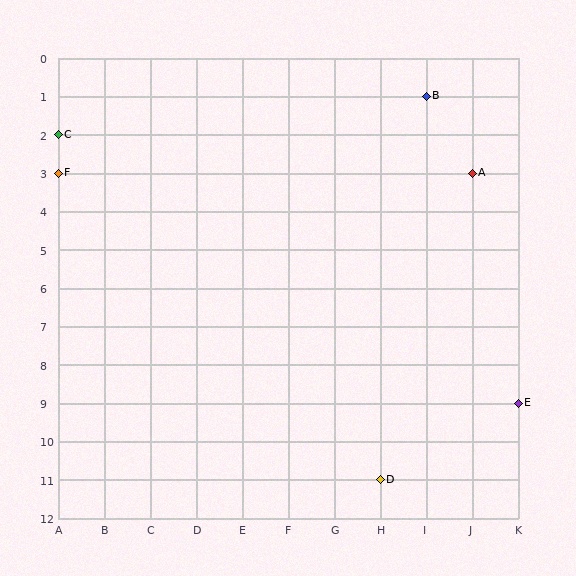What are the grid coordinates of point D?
Point D is at grid coordinates (H, 11).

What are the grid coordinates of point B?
Point B is at grid coordinates (I, 1).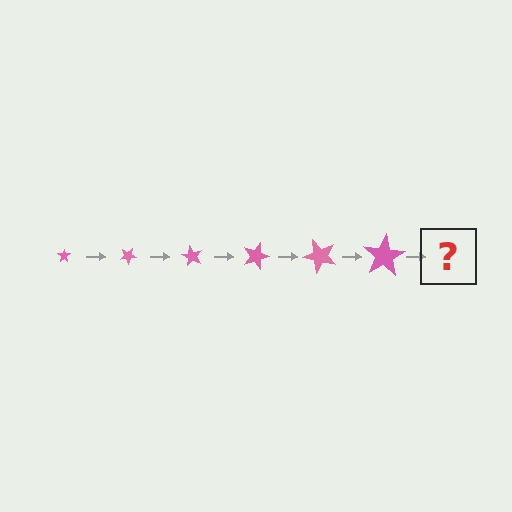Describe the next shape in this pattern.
It should be a star, larger than the previous one and rotated 180 degrees from the start.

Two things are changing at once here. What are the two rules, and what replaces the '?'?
The two rules are that the star grows larger each step and it rotates 30 degrees each step. The '?' should be a star, larger than the previous one and rotated 180 degrees from the start.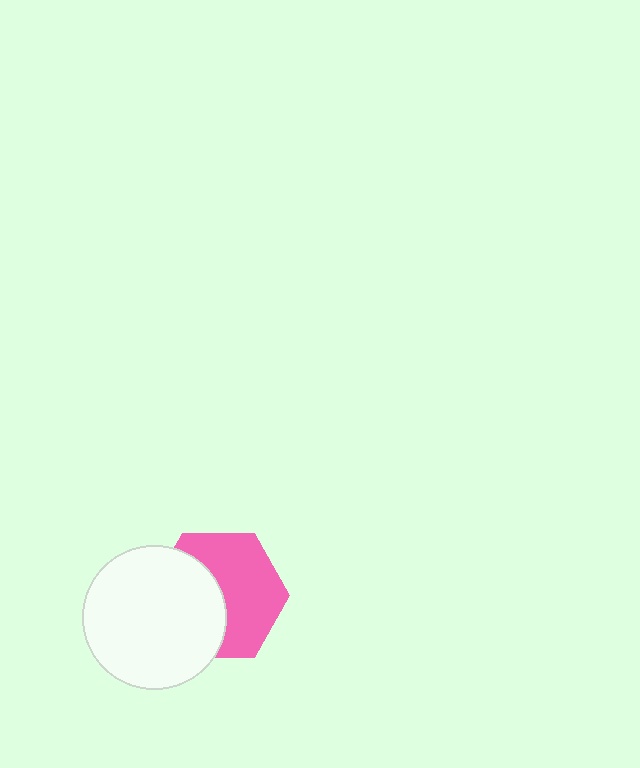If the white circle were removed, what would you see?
You would see the complete pink hexagon.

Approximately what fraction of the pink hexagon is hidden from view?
Roughly 44% of the pink hexagon is hidden behind the white circle.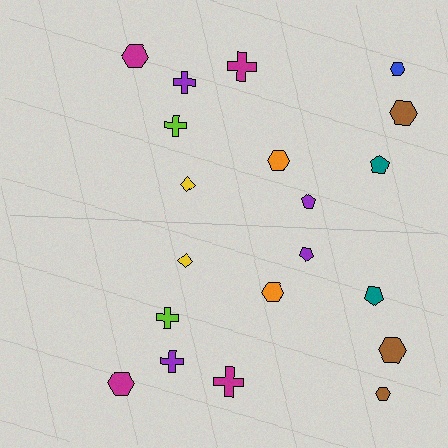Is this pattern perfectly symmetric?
No, the pattern is not perfectly symmetric. The brown hexagon on the bottom side breaks the symmetry — its mirror counterpart is blue.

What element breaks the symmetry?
The brown hexagon on the bottom side breaks the symmetry — its mirror counterpart is blue.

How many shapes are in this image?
There are 20 shapes in this image.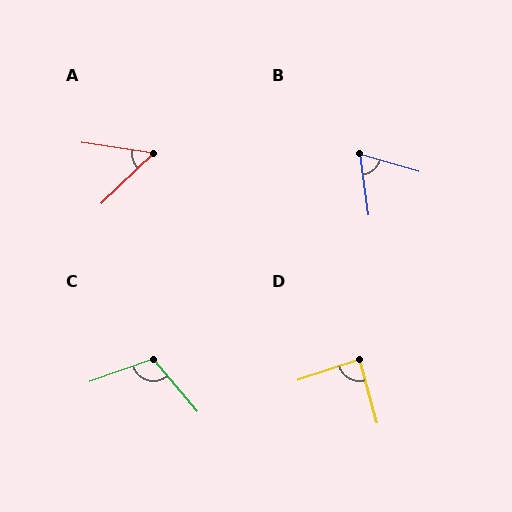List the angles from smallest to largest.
A (52°), B (65°), D (87°), C (111°).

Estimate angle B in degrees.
Approximately 65 degrees.